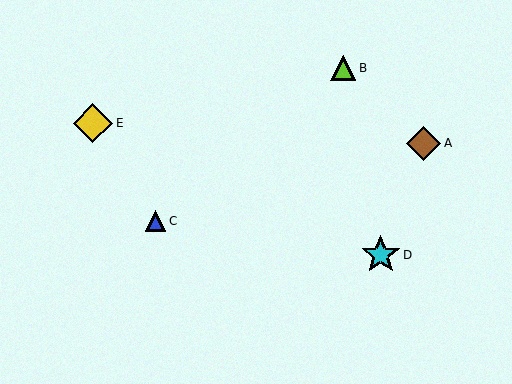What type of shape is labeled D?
Shape D is a cyan star.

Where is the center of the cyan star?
The center of the cyan star is at (381, 255).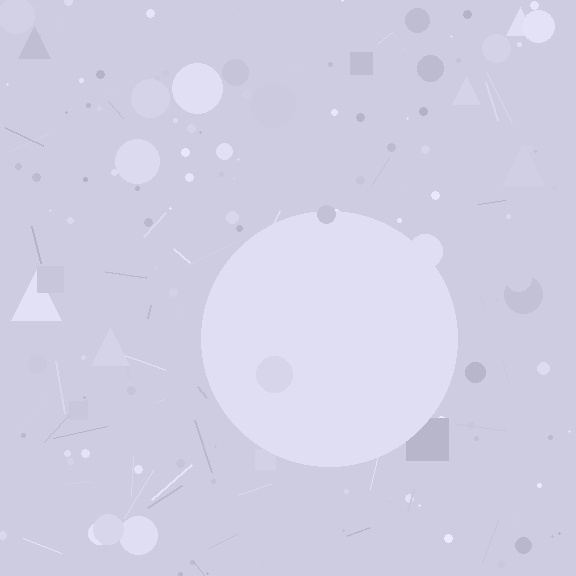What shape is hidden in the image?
A circle is hidden in the image.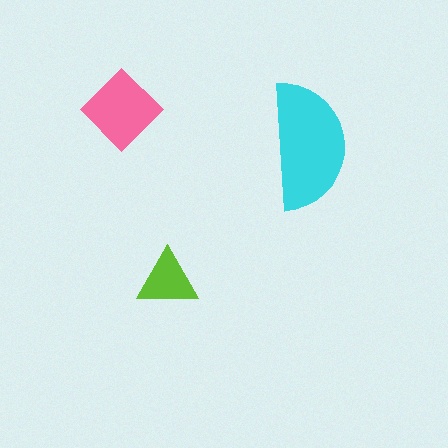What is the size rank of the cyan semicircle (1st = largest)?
1st.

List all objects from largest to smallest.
The cyan semicircle, the pink diamond, the lime triangle.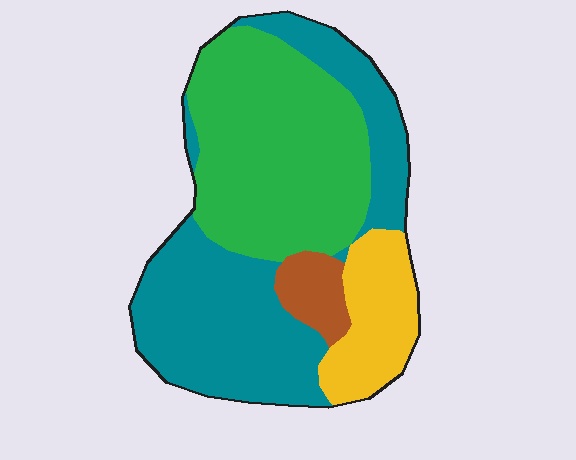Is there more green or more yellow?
Green.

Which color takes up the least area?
Brown, at roughly 5%.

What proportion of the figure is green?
Green takes up about two fifths (2/5) of the figure.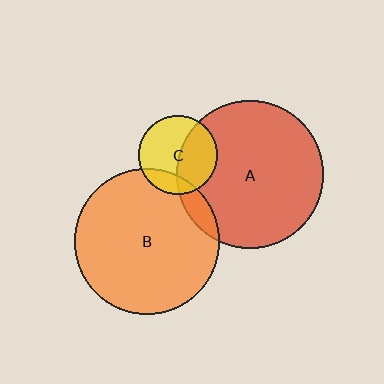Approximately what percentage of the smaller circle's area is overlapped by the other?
Approximately 45%.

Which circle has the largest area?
Circle A (red).